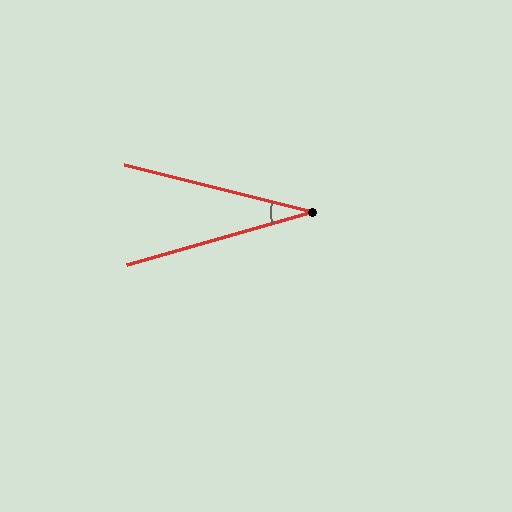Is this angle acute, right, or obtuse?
It is acute.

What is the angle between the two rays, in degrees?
Approximately 30 degrees.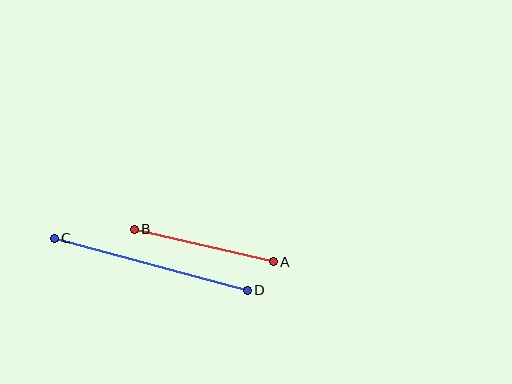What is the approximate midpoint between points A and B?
The midpoint is at approximately (204, 246) pixels.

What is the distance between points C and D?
The distance is approximately 200 pixels.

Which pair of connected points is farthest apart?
Points C and D are farthest apart.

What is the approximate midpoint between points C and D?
The midpoint is at approximately (151, 264) pixels.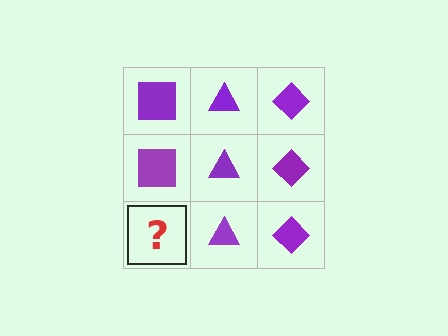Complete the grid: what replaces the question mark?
The question mark should be replaced with a purple square.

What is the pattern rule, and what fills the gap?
The rule is that each column has a consistent shape. The gap should be filled with a purple square.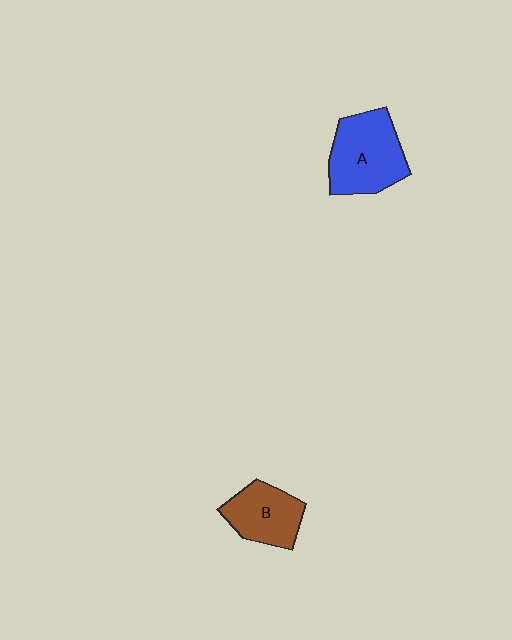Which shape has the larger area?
Shape A (blue).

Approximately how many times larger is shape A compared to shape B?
Approximately 1.4 times.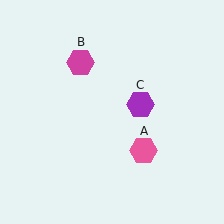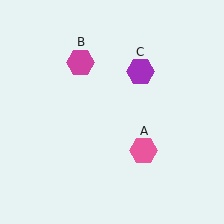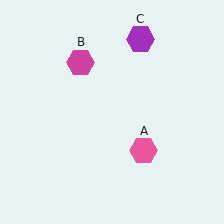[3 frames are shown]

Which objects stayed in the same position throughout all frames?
Pink hexagon (object A) and magenta hexagon (object B) remained stationary.